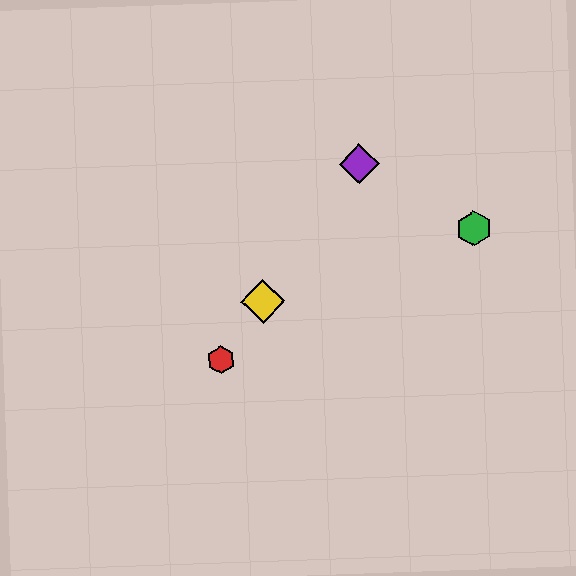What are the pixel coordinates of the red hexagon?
The red hexagon is at (221, 360).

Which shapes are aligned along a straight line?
The red hexagon, the blue diamond, the yellow diamond, the purple diamond are aligned along a straight line.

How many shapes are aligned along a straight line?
4 shapes (the red hexagon, the blue diamond, the yellow diamond, the purple diamond) are aligned along a straight line.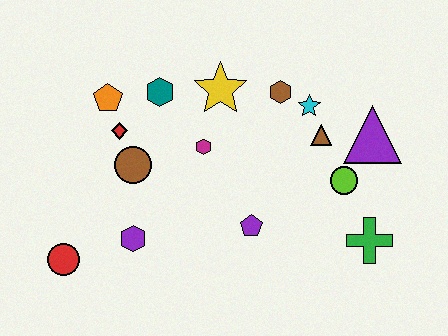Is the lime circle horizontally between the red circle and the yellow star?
No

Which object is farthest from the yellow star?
The red circle is farthest from the yellow star.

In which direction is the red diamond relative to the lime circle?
The red diamond is to the left of the lime circle.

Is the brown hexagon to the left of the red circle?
No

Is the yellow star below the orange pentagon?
No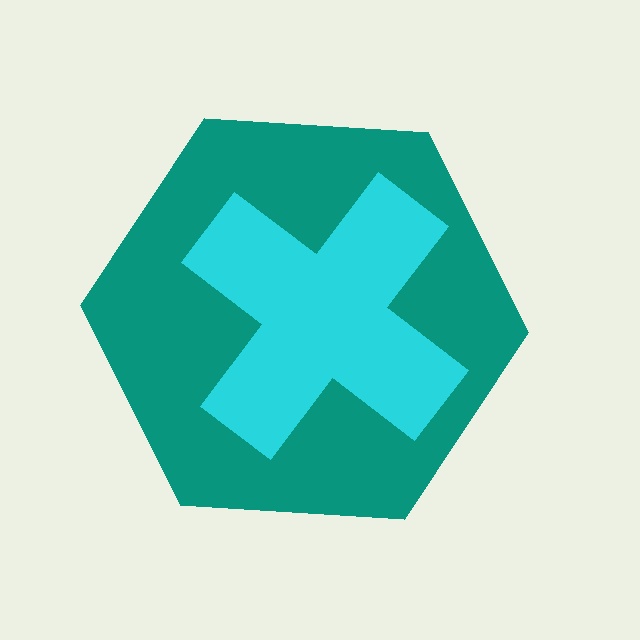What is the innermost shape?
The cyan cross.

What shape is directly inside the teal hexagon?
The cyan cross.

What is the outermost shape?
The teal hexagon.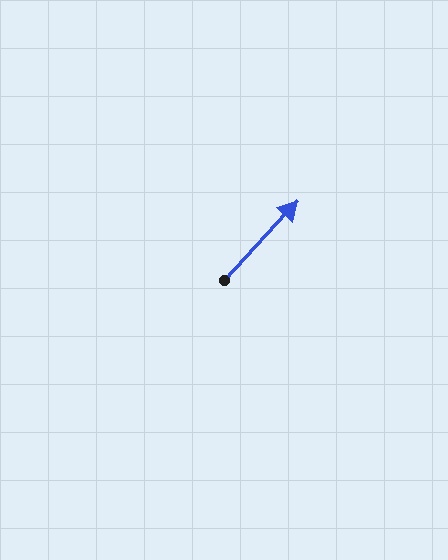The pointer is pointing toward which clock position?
Roughly 1 o'clock.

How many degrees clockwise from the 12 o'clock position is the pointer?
Approximately 43 degrees.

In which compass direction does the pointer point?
Northeast.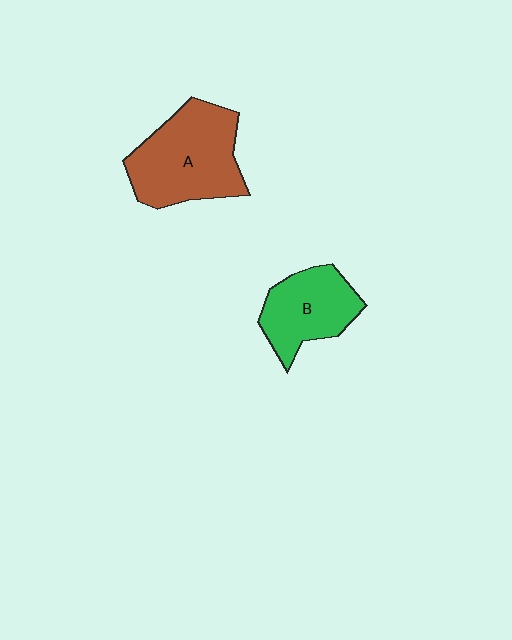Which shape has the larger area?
Shape A (brown).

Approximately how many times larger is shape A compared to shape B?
Approximately 1.4 times.